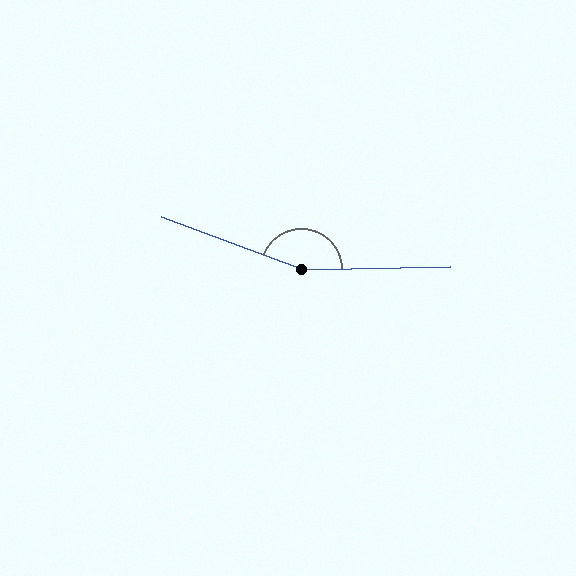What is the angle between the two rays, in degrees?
Approximately 159 degrees.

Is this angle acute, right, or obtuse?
It is obtuse.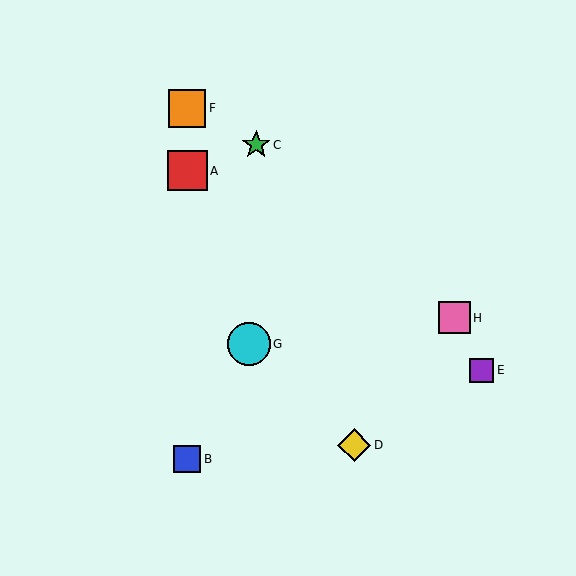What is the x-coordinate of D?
Object D is at x≈354.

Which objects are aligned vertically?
Objects A, B, F are aligned vertically.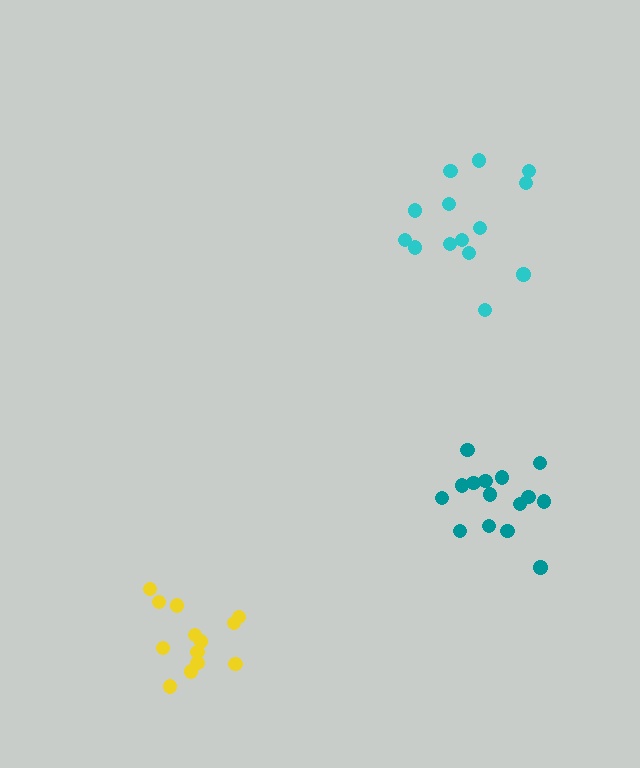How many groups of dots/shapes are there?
There are 3 groups.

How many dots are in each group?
Group 1: 14 dots, Group 2: 13 dots, Group 3: 15 dots (42 total).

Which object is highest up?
The cyan cluster is topmost.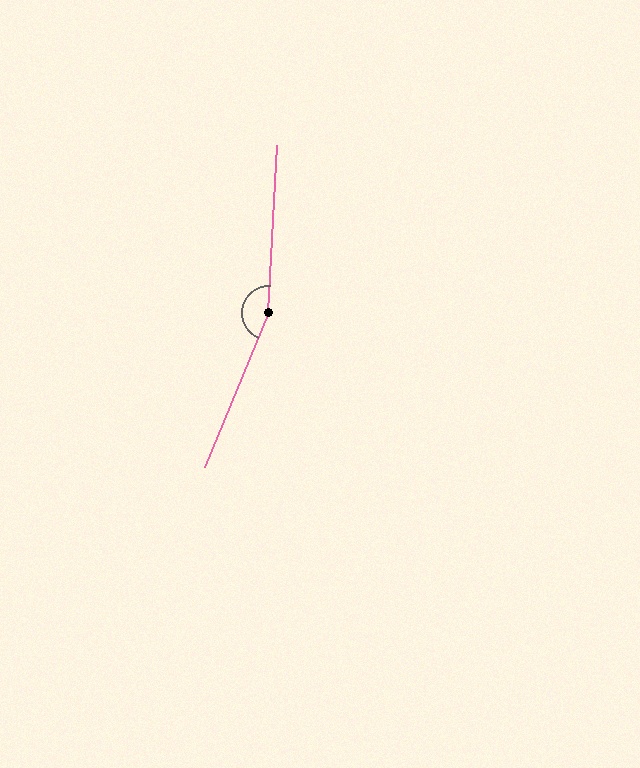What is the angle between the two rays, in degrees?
Approximately 160 degrees.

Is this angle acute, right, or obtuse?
It is obtuse.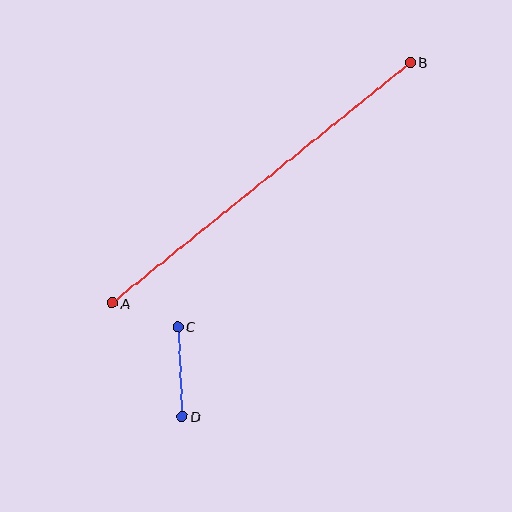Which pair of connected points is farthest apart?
Points A and B are farthest apart.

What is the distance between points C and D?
The distance is approximately 90 pixels.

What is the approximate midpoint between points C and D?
The midpoint is at approximately (180, 372) pixels.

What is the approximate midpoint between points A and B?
The midpoint is at approximately (261, 183) pixels.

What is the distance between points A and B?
The distance is approximately 383 pixels.